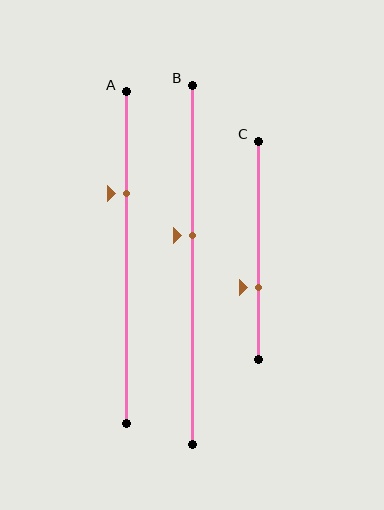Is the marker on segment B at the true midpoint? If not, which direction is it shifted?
No, the marker on segment B is shifted upward by about 8% of the segment length.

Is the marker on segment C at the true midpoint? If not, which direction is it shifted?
No, the marker on segment C is shifted downward by about 17% of the segment length.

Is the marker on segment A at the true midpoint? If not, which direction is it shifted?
No, the marker on segment A is shifted upward by about 19% of the segment length.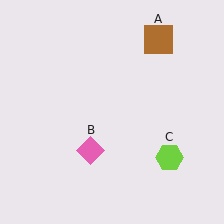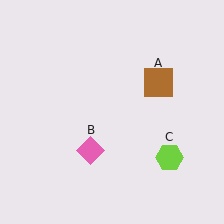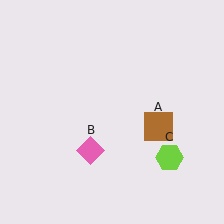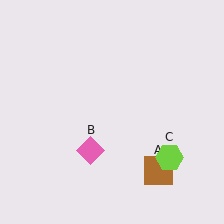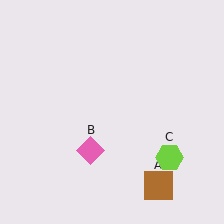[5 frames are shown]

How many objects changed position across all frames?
1 object changed position: brown square (object A).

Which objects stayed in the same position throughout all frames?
Pink diamond (object B) and lime hexagon (object C) remained stationary.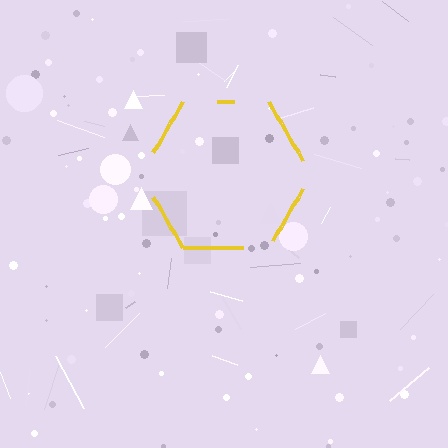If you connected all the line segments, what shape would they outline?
They would outline a hexagon.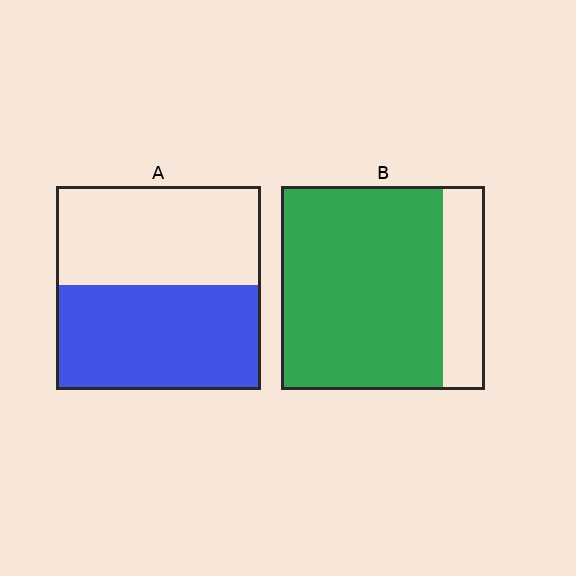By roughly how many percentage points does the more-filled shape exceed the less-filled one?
By roughly 30 percentage points (B over A).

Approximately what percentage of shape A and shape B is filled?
A is approximately 50% and B is approximately 80%.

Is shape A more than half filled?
Roughly half.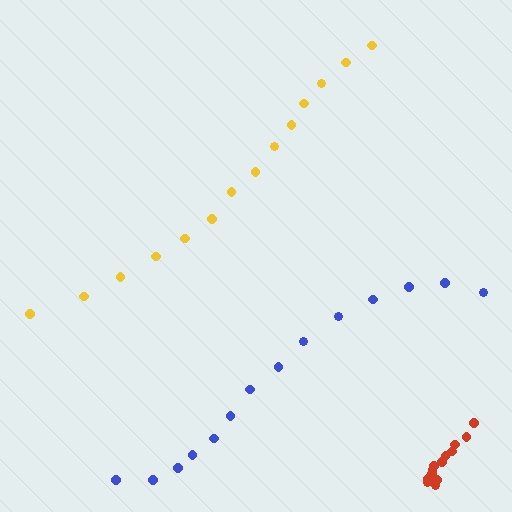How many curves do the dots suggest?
There are 3 distinct paths.